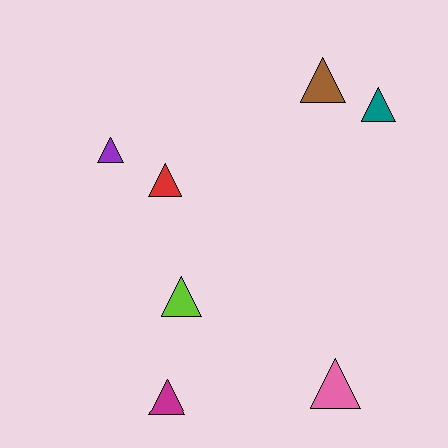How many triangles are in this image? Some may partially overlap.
There are 7 triangles.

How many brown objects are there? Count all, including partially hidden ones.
There is 1 brown object.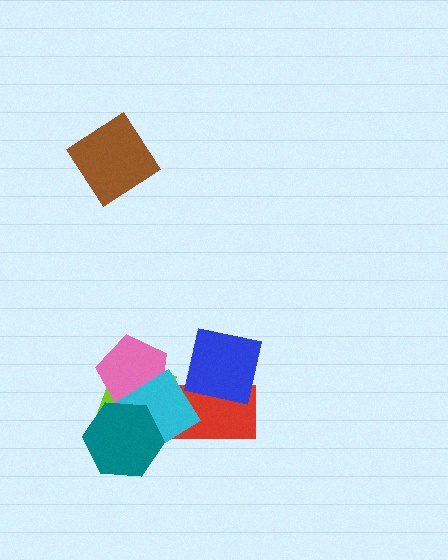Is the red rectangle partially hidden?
Yes, it is partially covered by another shape.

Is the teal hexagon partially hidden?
No, no other shape covers it.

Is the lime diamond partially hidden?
Yes, it is partially covered by another shape.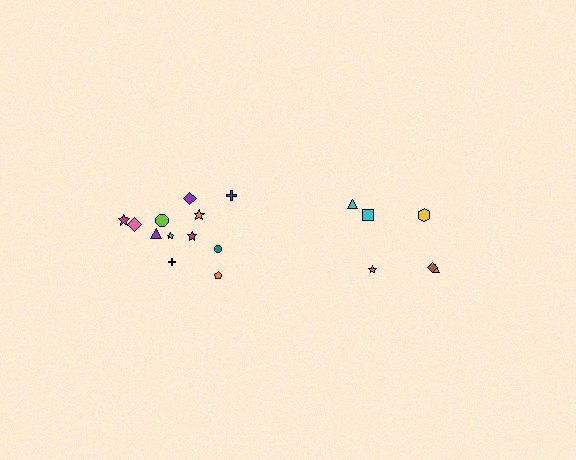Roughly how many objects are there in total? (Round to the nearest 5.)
Roughly 20 objects in total.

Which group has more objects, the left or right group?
The left group.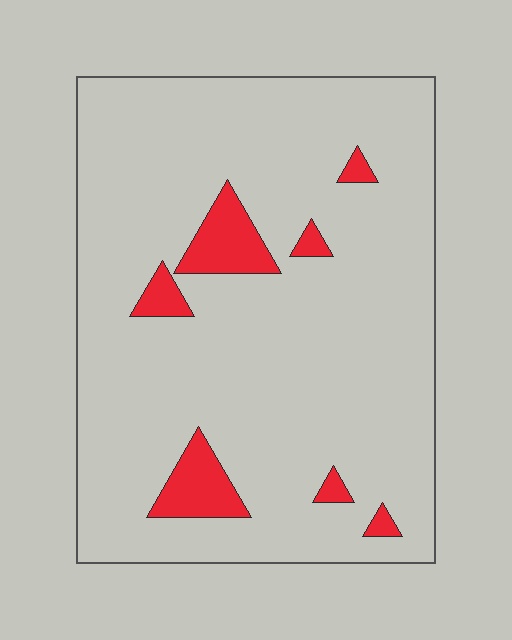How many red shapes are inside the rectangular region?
7.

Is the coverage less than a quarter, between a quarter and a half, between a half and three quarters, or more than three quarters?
Less than a quarter.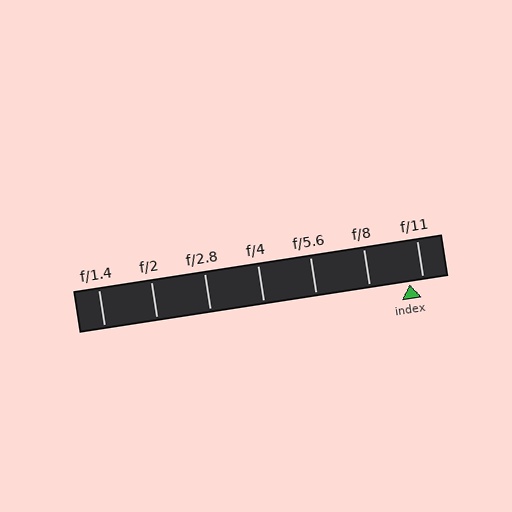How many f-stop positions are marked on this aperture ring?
There are 7 f-stop positions marked.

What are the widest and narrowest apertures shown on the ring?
The widest aperture shown is f/1.4 and the narrowest is f/11.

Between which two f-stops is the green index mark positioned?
The index mark is between f/8 and f/11.